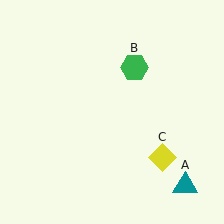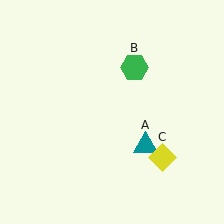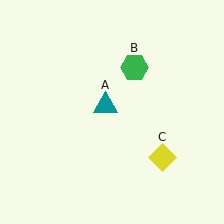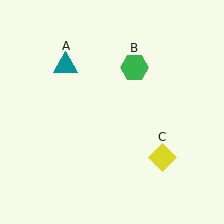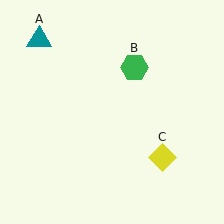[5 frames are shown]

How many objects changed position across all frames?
1 object changed position: teal triangle (object A).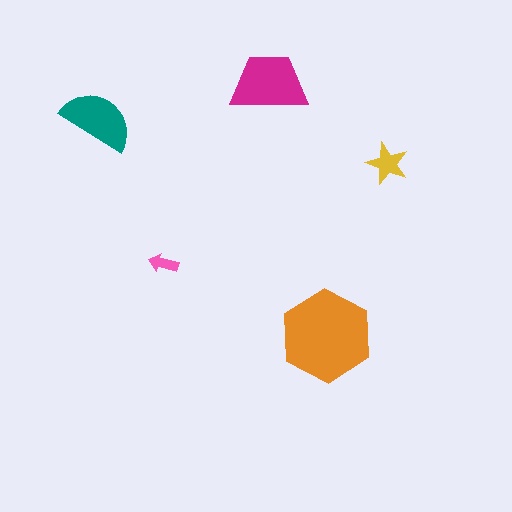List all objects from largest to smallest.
The orange hexagon, the magenta trapezoid, the teal semicircle, the yellow star, the pink arrow.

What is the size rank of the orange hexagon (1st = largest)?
1st.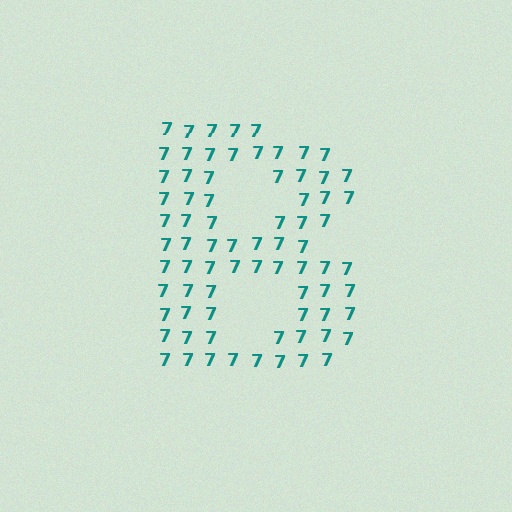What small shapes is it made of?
It is made of small digit 7's.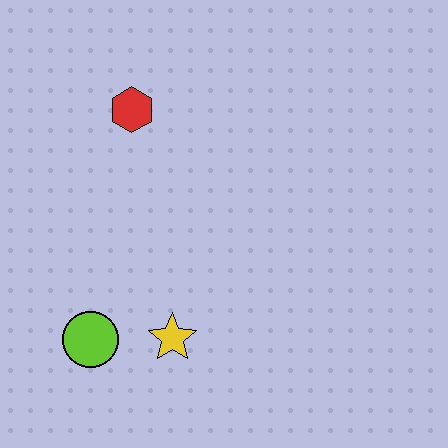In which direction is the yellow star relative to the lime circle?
The yellow star is to the right of the lime circle.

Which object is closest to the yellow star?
The lime circle is closest to the yellow star.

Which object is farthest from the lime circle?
The red hexagon is farthest from the lime circle.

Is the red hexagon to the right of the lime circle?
Yes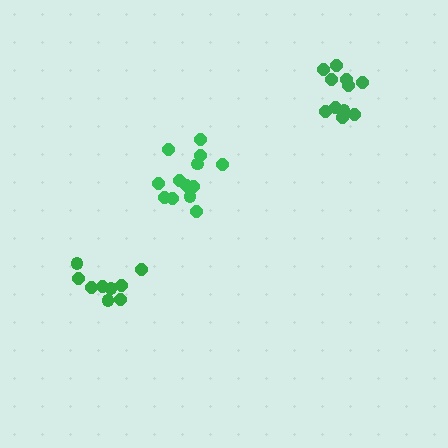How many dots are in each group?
Group 1: 12 dots, Group 2: 13 dots, Group 3: 9 dots (34 total).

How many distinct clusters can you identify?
There are 3 distinct clusters.